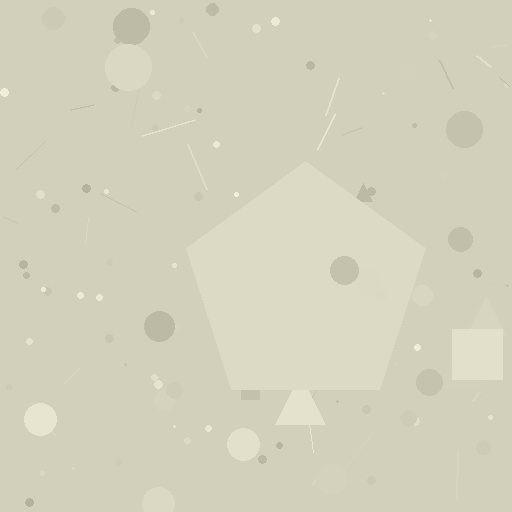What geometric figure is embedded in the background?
A pentagon is embedded in the background.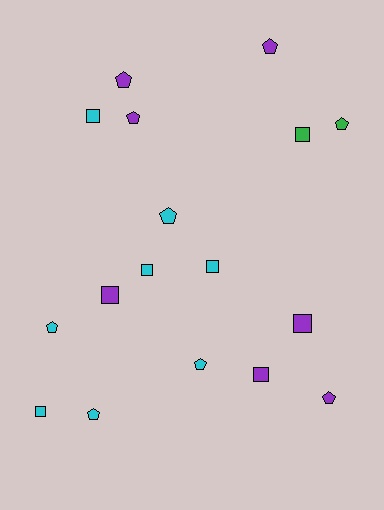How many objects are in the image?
There are 17 objects.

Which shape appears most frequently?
Pentagon, with 9 objects.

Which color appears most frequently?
Cyan, with 8 objects.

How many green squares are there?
There is 1 green square.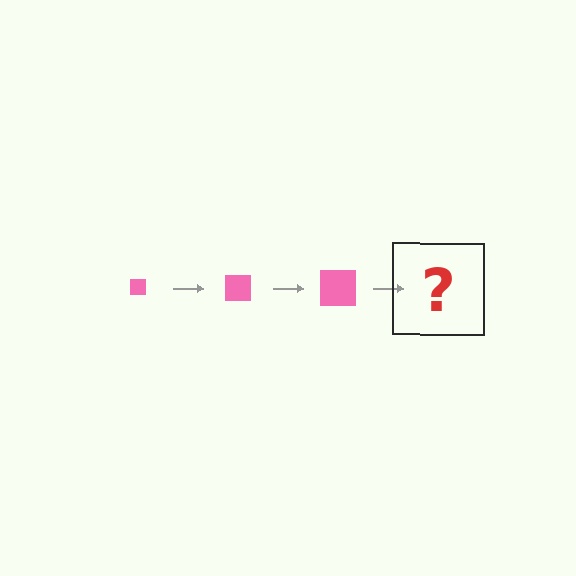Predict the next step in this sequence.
The next step is a pink square, larger than the previous one.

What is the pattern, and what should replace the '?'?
The pattern is that the square gets progressively larger each step. The '?' should be a pink square, larger than the previous one.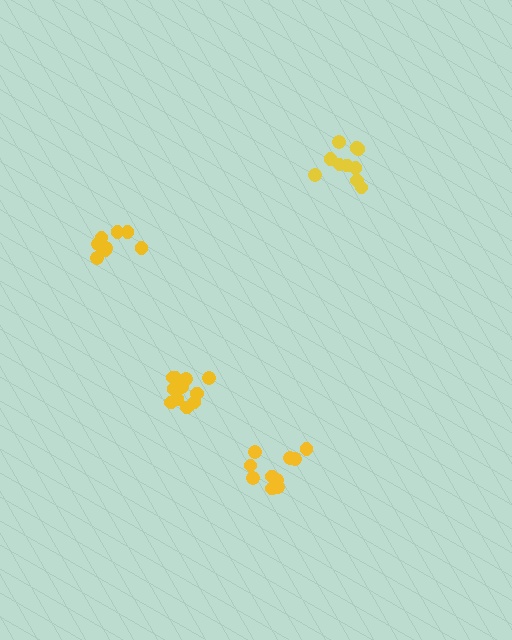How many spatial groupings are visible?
There are 4 spatial groupings.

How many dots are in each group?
Group 1: 8 dots, Group 2: 10 dots, Group 3: 12 dots, Group 4: 10 dots (40 total).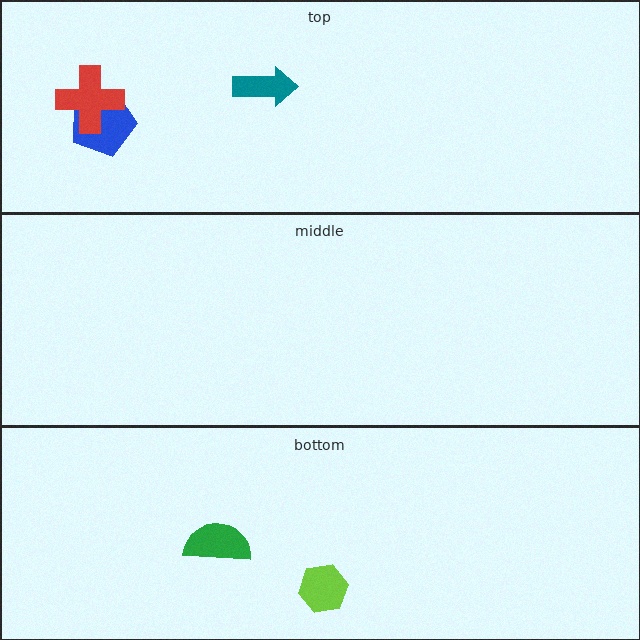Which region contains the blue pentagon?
The top region.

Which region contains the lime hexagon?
The bottom region.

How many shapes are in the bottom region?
2.